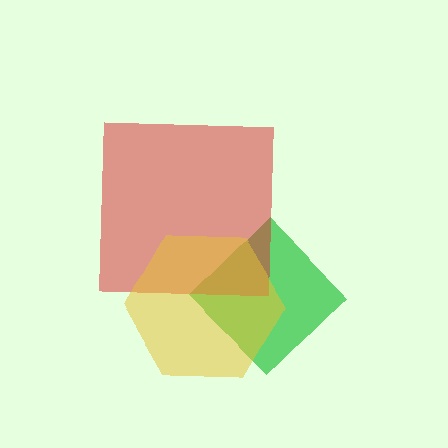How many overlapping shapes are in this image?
There are 3 overlapping shapes in the image.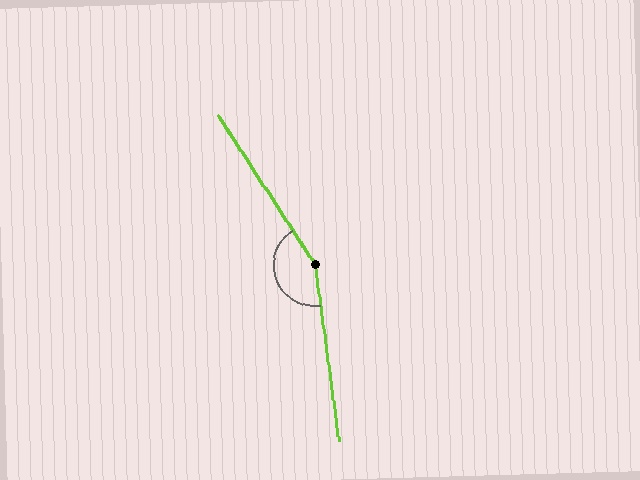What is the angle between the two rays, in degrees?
Approximately 155 degrees.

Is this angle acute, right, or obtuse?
It is obtuse.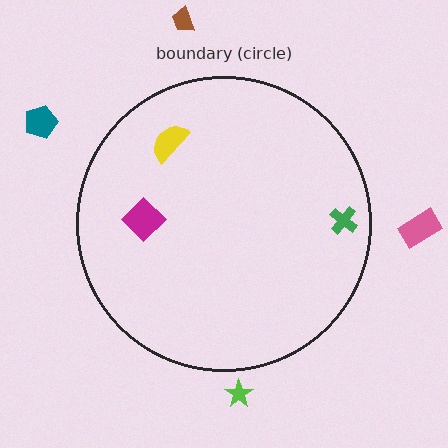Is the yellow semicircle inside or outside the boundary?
Inside.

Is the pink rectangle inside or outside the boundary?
Outside.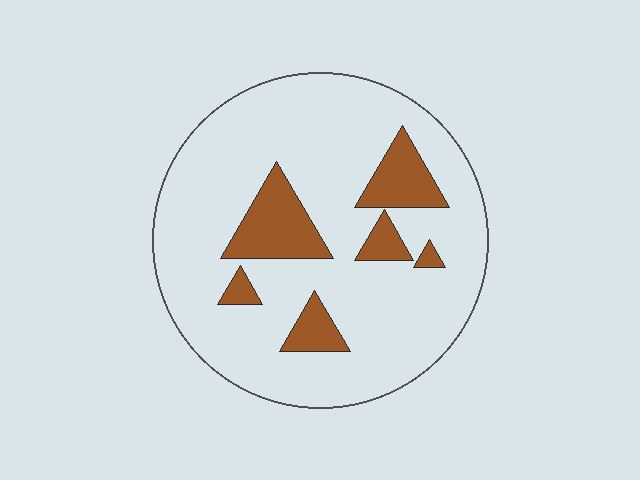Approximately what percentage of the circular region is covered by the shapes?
Approximately 15%.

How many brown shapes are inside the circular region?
6.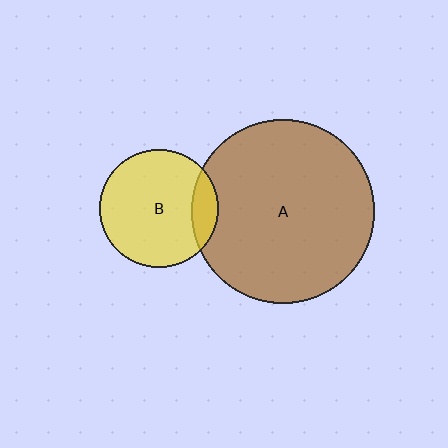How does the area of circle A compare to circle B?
Approximately 2.4 times.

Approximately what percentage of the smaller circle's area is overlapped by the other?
Approximately 15%.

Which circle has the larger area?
Circle A (brown).